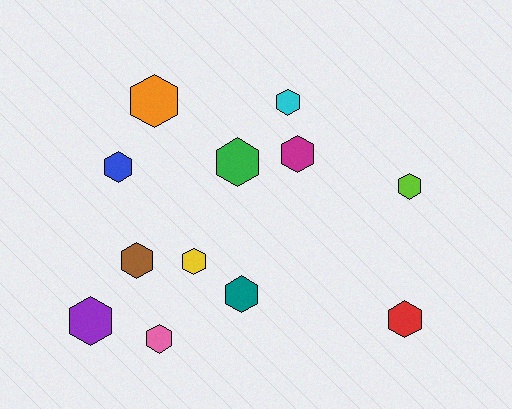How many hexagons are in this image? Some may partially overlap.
There are 12 hexagons.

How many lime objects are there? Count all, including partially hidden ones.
There is 1 lime object.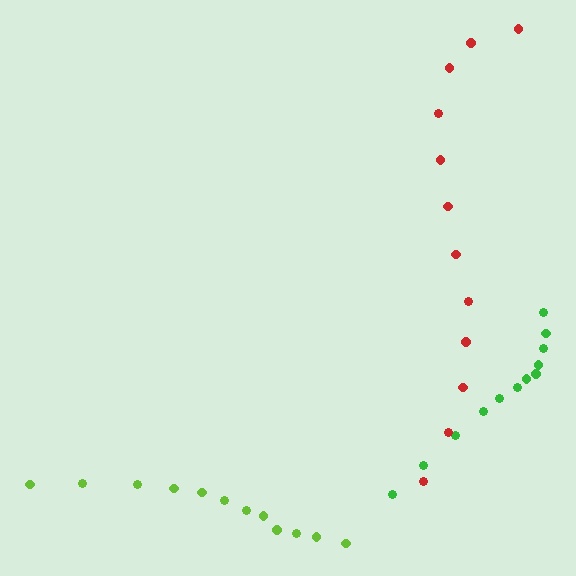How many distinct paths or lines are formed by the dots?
There are 3 distinct paths.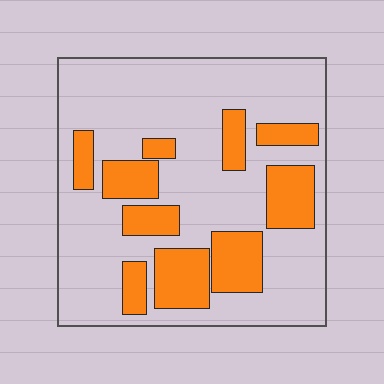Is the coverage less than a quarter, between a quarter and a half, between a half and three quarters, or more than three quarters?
Between a quarter and a half.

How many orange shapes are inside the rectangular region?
10.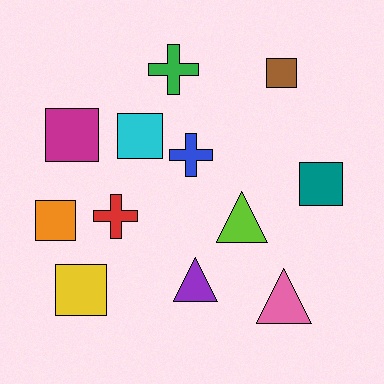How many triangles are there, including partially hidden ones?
There are 3 triangles.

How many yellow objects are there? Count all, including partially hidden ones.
There is 1 yellow object.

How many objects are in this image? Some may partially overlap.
There are 12 objects.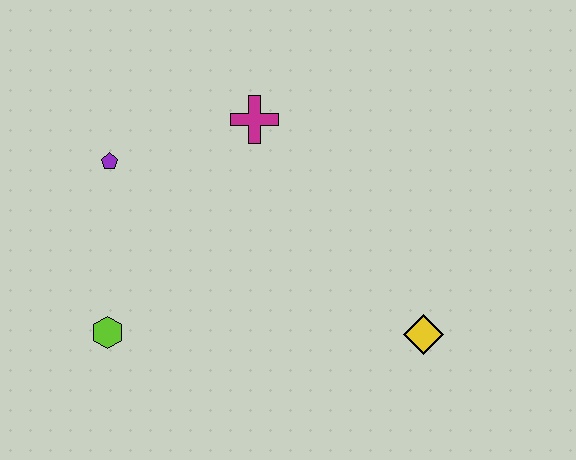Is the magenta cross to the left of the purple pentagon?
No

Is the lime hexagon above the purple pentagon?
No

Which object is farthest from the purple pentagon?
The yellow diamond is farthest from the purple pentagon.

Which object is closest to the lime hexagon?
The purple pentagon is closest to the lime hexagon.